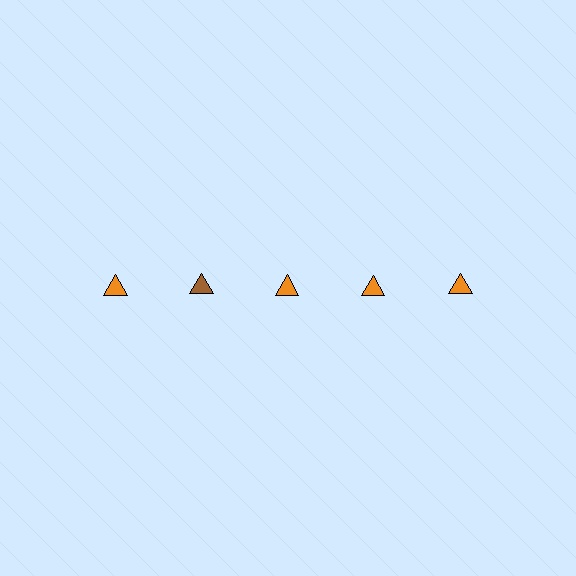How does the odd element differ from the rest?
It has a different color: brown instead of orange.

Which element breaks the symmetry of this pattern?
The brown triangle in the top row, second from left column breaks the symmetry. All other shapes are orange triangles.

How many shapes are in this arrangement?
There are 5 shapes arranged in a grid pattern.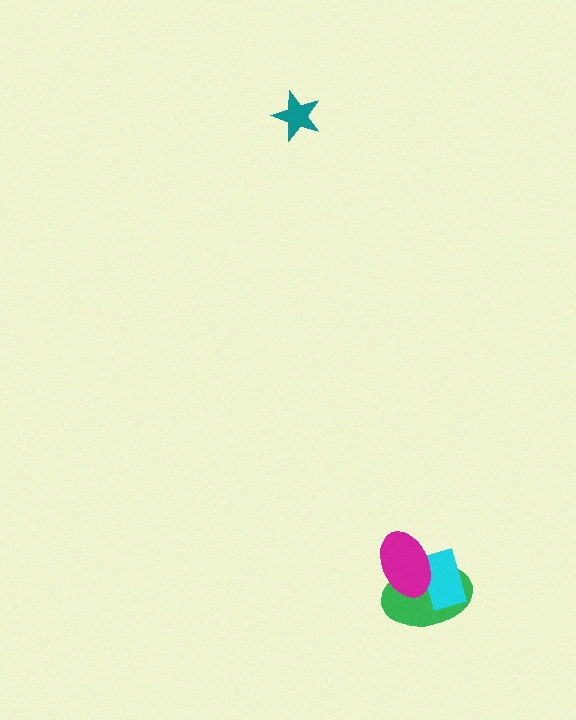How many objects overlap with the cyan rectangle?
2 objects overlap with the cyan rectangle.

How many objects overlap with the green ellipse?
2 objects overlap with the green ellipse.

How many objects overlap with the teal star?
0 objects overlap with the teal star.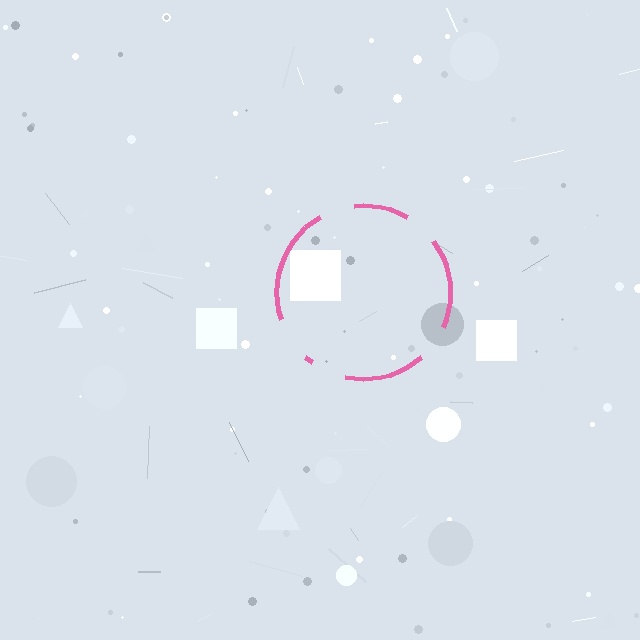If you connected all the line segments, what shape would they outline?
They would outline a circle.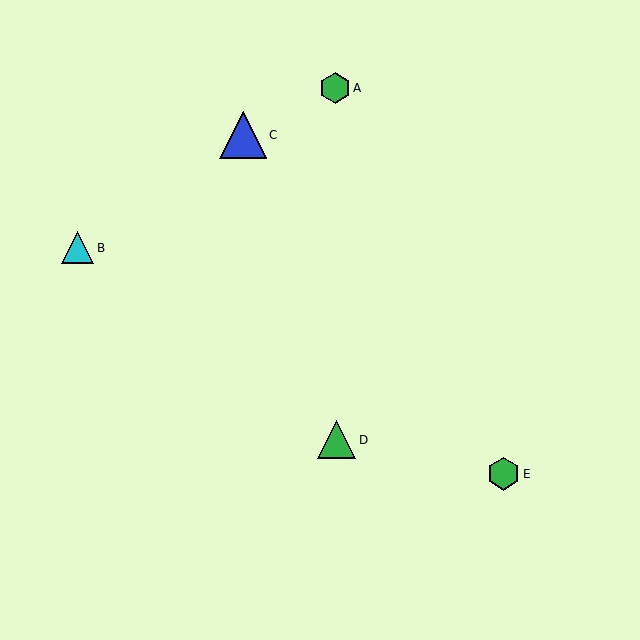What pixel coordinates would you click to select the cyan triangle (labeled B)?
Click at (78, 248) to select the cyan triangle B.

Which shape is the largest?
The blue triangle (labeled C) is the largest.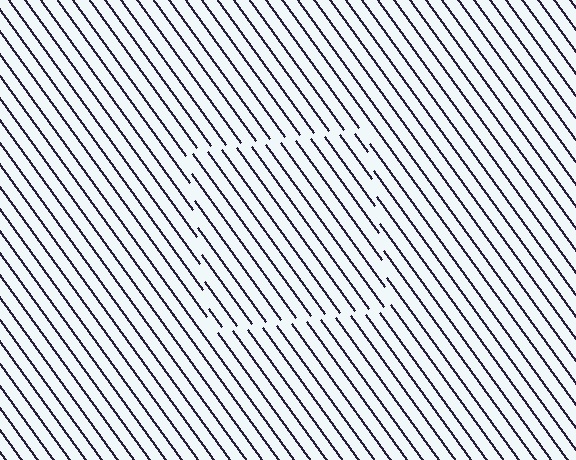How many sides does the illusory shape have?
4 sides — the line-ends trace a square.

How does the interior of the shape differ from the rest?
The interior of the shape contains the same grating, shifted by half a period — the contour is defined by the phase discontinuity where line-ends from the inner and outer gratings abut.